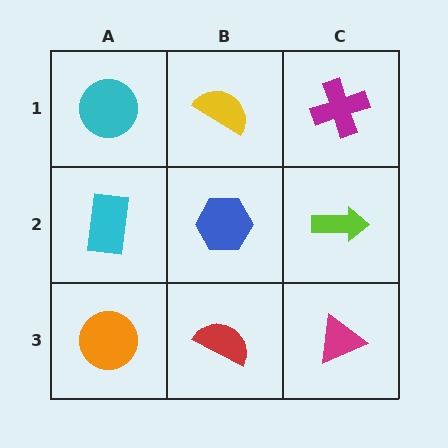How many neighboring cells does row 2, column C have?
3.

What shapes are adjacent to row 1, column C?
A lime arrow (row 2, column C), a yellow semicircle (row 1, column B).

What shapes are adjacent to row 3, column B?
A blue hexagon (row 2, column B), an orange circle (row 3, column A), a magenta triangle (row 3, column C).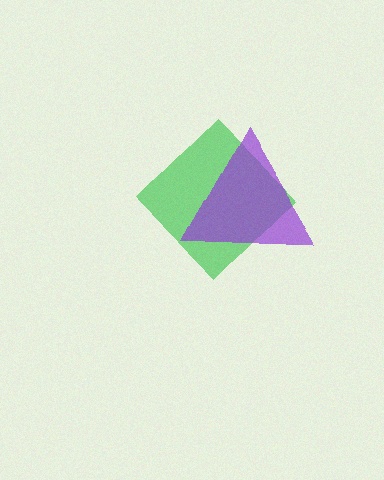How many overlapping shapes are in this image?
There are 2 overlapping shapes in the image.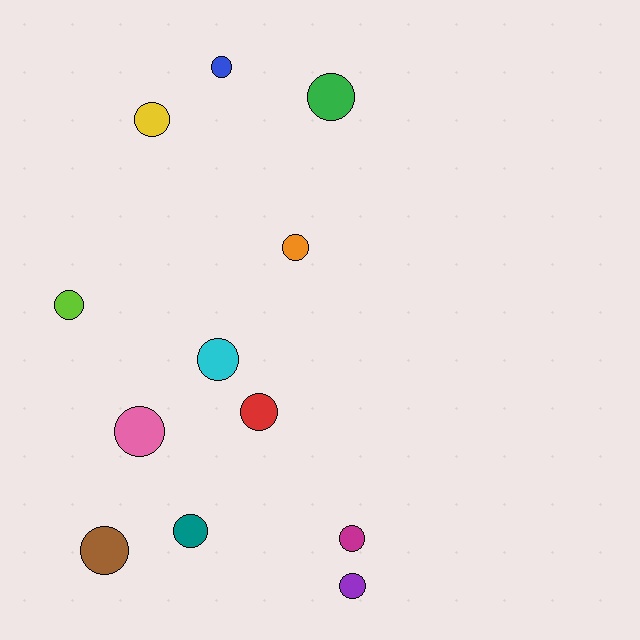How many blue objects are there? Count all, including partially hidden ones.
There is 1 blue object.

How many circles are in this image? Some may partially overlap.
There are 12 circles.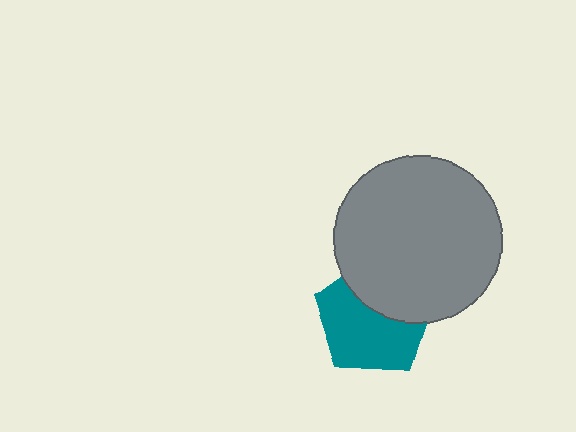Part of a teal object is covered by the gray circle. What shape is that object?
It is a pentagon.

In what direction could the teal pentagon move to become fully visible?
The teal pentagon could move down. That would shift it out from behind the gray circle entirely.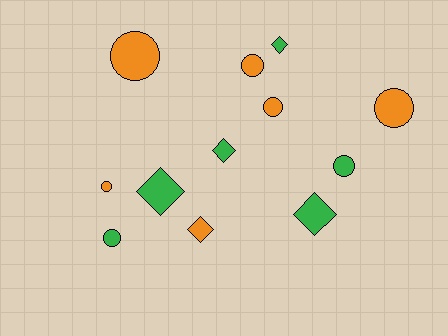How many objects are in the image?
There are 12 objects.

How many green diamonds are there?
There are 4 green diamonds.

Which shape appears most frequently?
Circle, with 7 objects.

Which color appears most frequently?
Orange, with 6 objects.